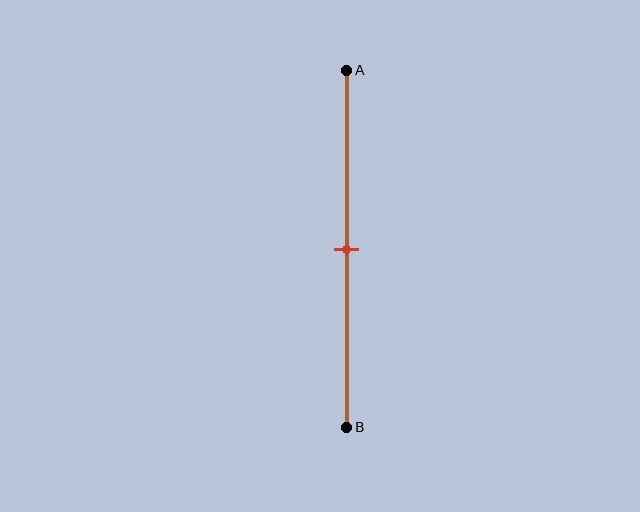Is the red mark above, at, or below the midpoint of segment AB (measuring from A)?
The red mark is approximately at the midpoint of segment AB.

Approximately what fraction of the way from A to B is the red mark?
The red mark is approximately 50% of the way from A to B.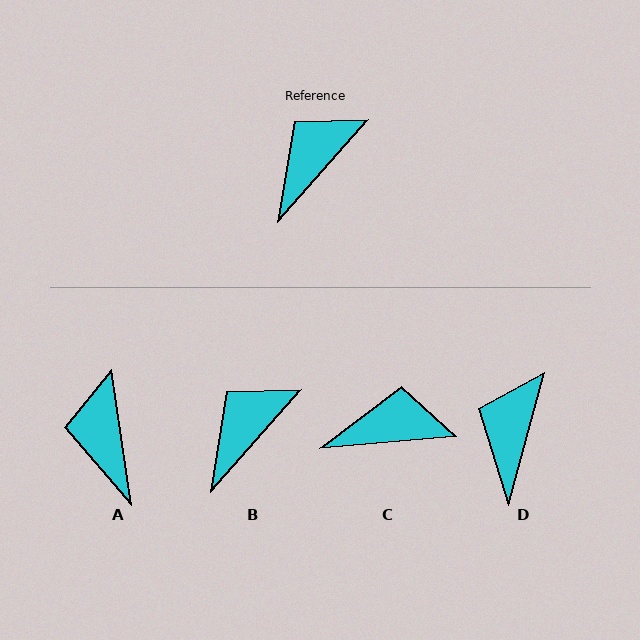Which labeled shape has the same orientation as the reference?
B.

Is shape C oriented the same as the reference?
No, it is off by about 44 degrees.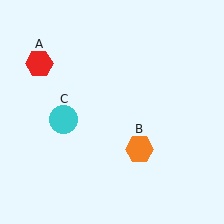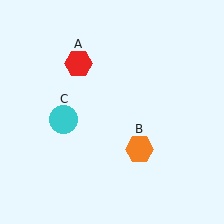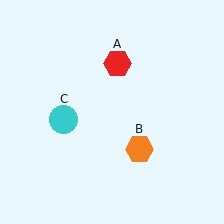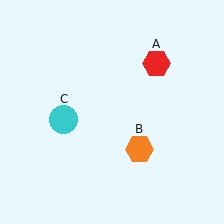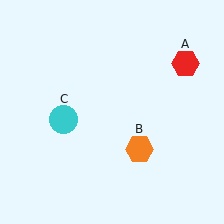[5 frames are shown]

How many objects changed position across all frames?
1 object changed position: red hexagon (object A).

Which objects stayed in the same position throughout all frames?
Orange hexagon (object B) and cyan circle (object C) remained stationary.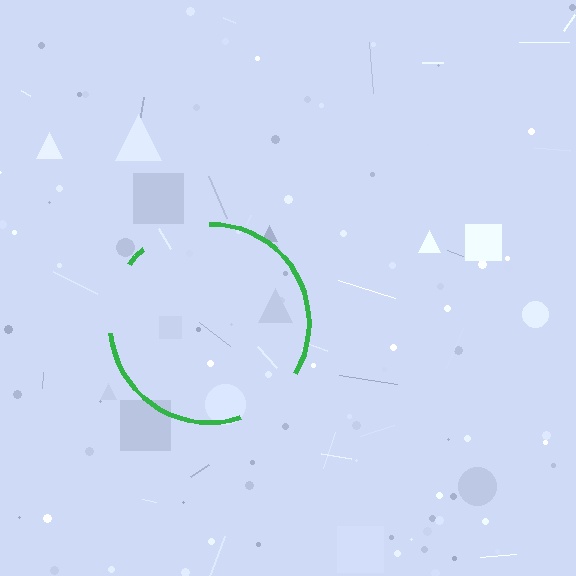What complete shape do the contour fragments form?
The contour fragments form a circle.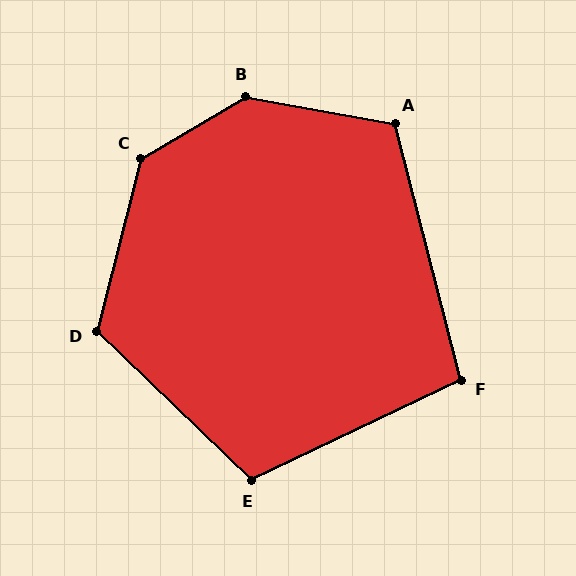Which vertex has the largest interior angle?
B, at approximately 139 degrees.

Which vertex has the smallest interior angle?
F, at approximately 101 degrees.